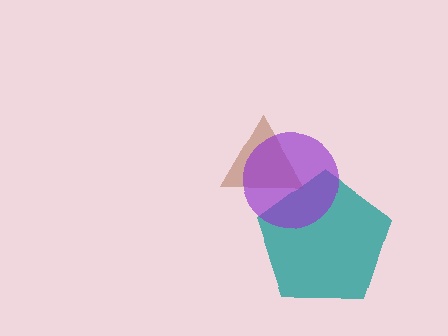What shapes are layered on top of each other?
The layered shapes are: a teal pentagon, a brown triangle, a purple circle.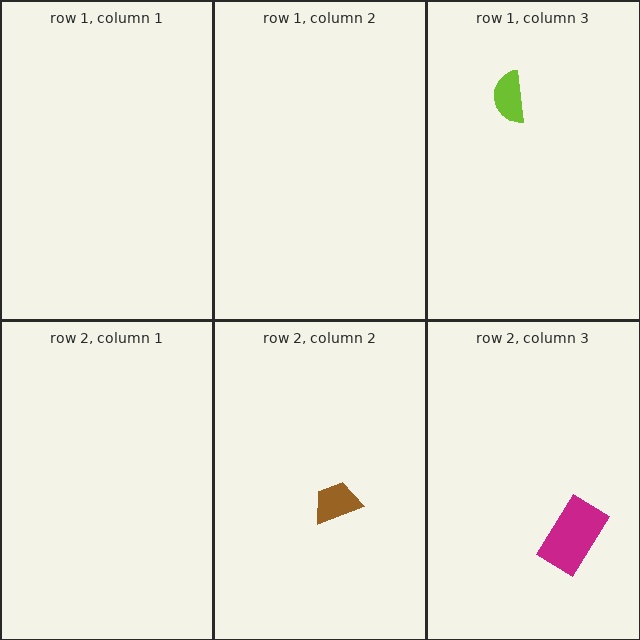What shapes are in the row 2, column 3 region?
The magenta rectangle.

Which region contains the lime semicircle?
The row 1, column 3 region.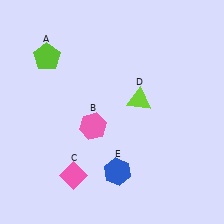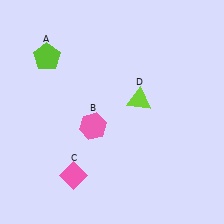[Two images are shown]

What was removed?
The blue hexagon (E) was removed in Image 2.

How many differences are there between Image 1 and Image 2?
There is 1 difference between the two images.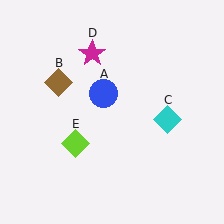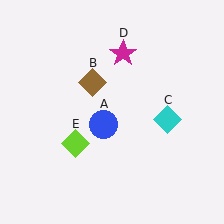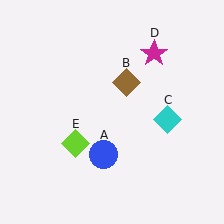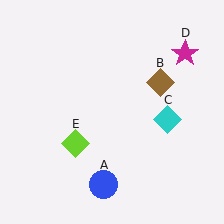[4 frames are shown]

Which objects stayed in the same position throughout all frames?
Cyan diamond (object C) and lime diamond (object E) remained stationary.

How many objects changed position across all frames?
3 objects changed position: blue circle (object A), brown diamond (object B), magenta star (object D).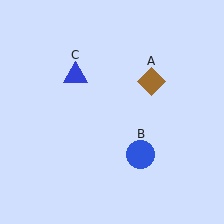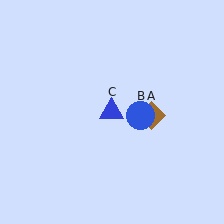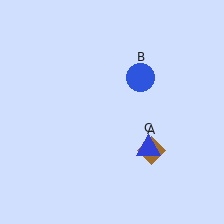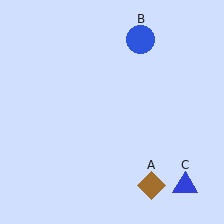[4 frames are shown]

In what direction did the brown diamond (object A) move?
The brown diamond (object A) moved down.